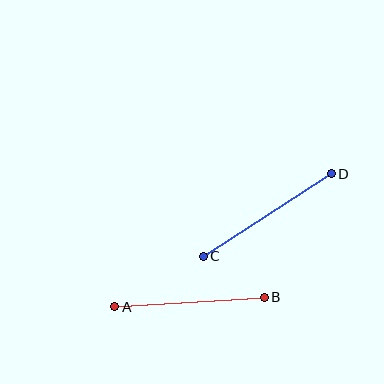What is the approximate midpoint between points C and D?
The midpoint is at approximately (267, 215) pixels.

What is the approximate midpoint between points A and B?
The midpoint is at approximately (190, 302) pixels.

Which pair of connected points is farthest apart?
Points C and D are farthest apart.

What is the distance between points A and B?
The distance is approximately 150 pixels.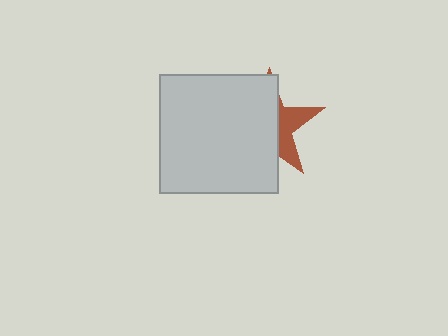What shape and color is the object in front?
The object in front is a light gray square.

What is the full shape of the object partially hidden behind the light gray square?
The partially hidden object is a brown star.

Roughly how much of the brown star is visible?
A small part of it is visible (roughly 32%).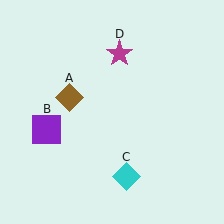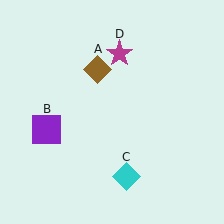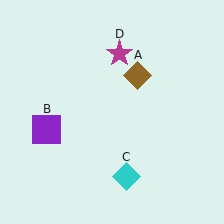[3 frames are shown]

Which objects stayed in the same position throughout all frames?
Purple square (object B) and cyan diamond (object C) and magenta star (object D) remained stationary.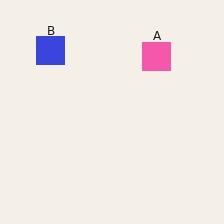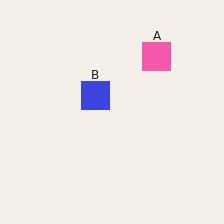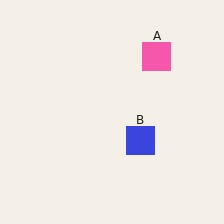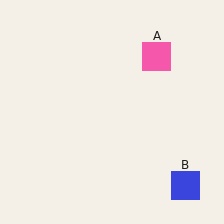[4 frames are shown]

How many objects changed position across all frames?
1 object changed position: blue square (object B).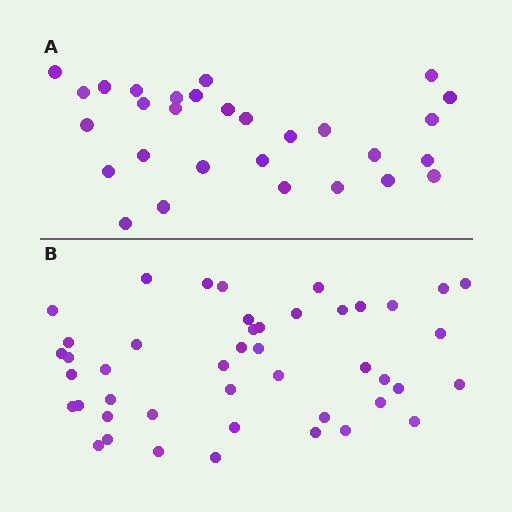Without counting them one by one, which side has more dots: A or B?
Region B (the bottom region) has more dots.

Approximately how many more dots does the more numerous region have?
Region B has approximately 15 more dots than region A.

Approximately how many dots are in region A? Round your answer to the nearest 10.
About 30 dots. (The exact count is 29, which rounds to 30.)